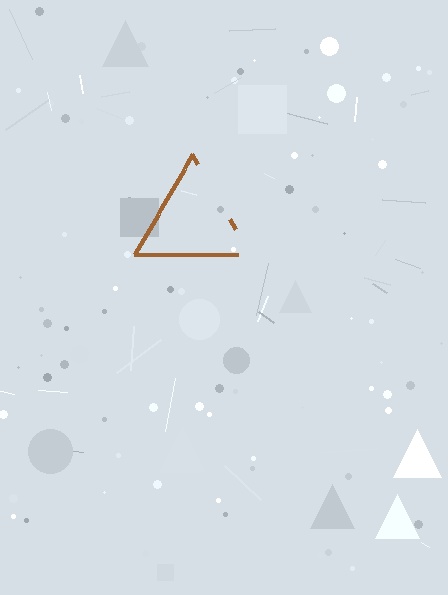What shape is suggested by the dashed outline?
The dashed outline suggests a triangle.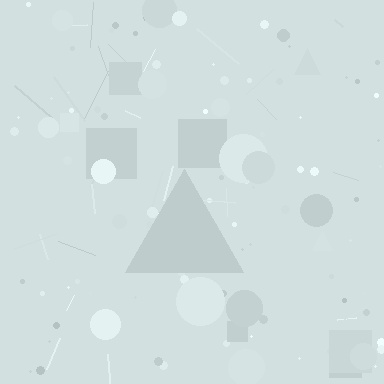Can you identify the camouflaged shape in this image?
The camouflaged shape is a triangle.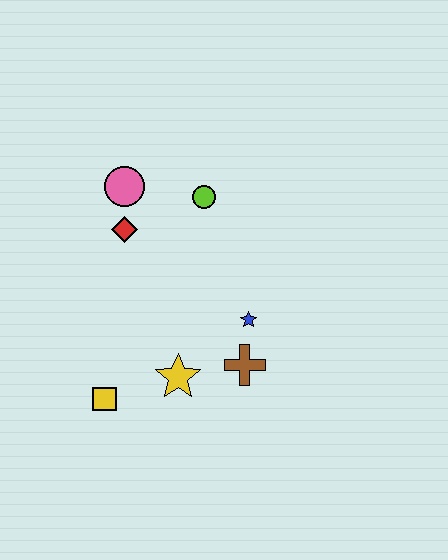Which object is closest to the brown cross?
The blue star is closest to the brown cross.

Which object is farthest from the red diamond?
The brown cross is farthest from the red diamond.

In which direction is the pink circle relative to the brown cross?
The pink circle is above the brown cross.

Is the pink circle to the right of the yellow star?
No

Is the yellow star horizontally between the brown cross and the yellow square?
Yes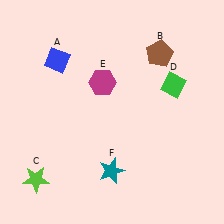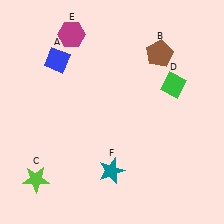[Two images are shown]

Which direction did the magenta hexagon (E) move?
The magenta hexagon (E) moved up.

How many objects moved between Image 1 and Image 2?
1 object moved between the two images.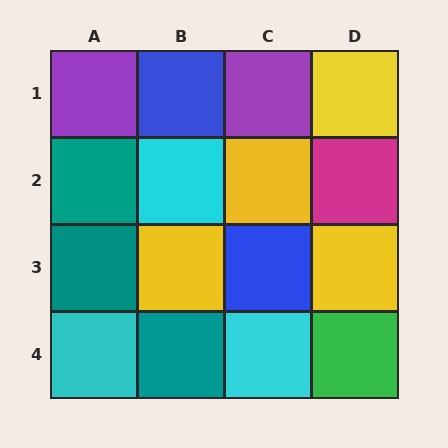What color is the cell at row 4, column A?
Cyan.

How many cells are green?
1 cell is green.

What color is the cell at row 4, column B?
Teal.